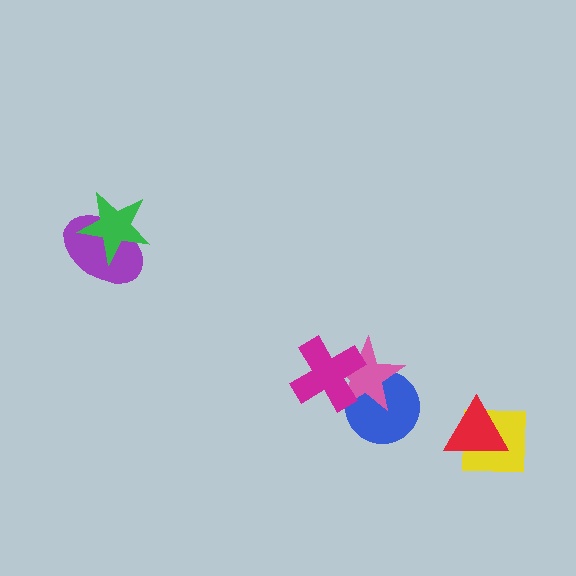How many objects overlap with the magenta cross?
2 objects overlap with the magenta cross.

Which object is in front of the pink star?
The magenta cross is in front of the pink star.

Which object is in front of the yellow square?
The red triangle is in front of the yellow square.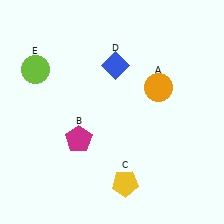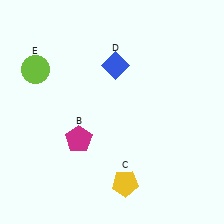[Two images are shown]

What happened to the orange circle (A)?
The orange circle (A) was removed in Image 2. It was in the top-right area of Image 1.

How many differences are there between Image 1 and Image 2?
There is 1 difference between the two images.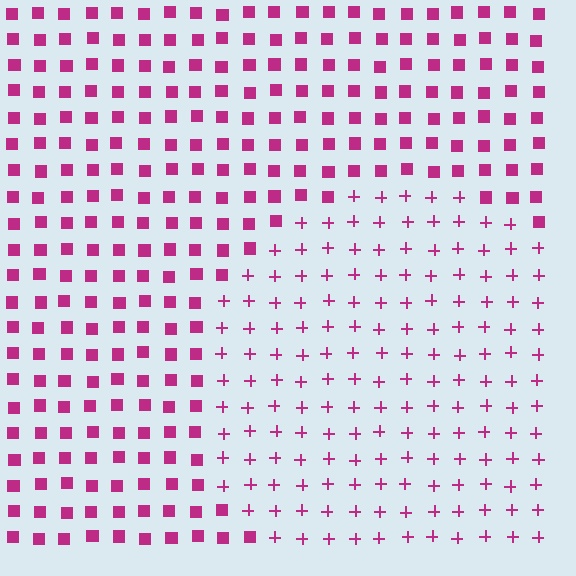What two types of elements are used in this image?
The image uses plus signs inside the circle region and squares outside it.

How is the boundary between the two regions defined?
The boundary is defined by a change in element shape: plus signs inside vs. squares outside. All elements share the same color and spacing.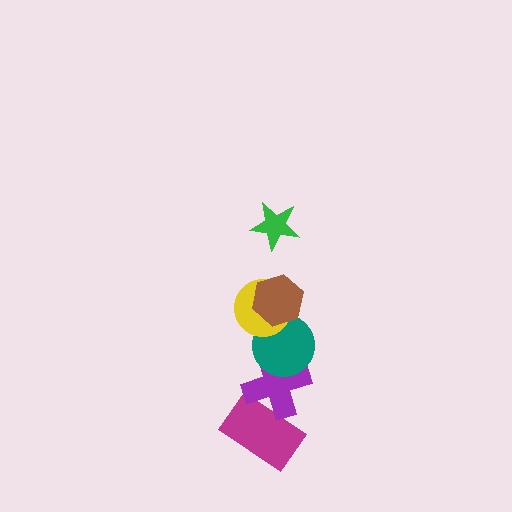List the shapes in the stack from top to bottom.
From top to bottom: the green star, the brown hexagon, the yellow circle, the teal circle, the purple cross, the magenta rectangle.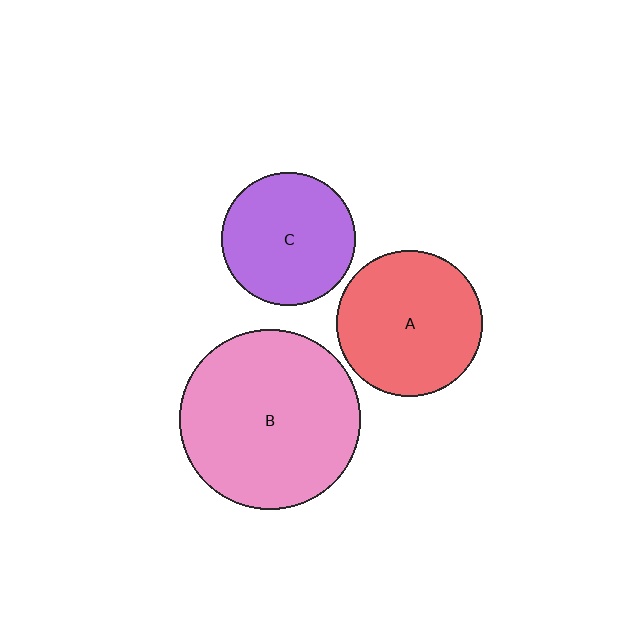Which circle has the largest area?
Circle B (pink).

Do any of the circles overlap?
No, none of the circles overlap.